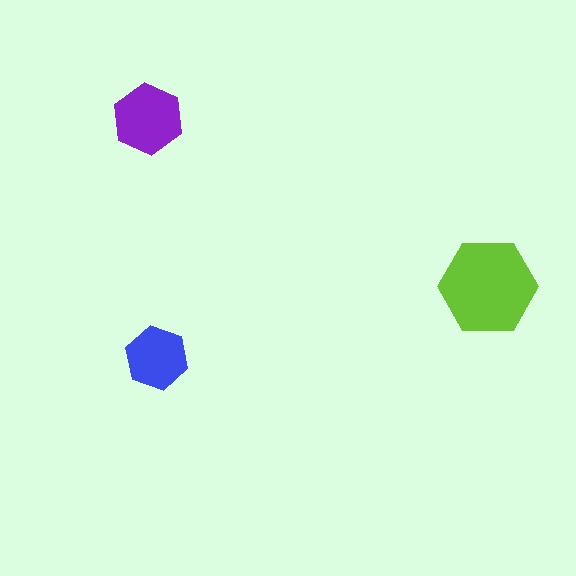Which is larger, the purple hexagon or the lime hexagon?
The lime one.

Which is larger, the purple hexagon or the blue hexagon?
The purple one.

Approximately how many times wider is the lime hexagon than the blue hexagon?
About 1.5 times wider.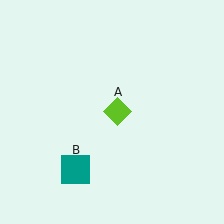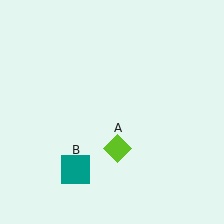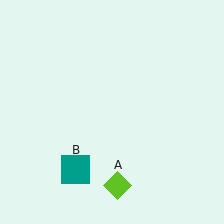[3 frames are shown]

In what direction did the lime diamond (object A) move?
The lime diamond (object A) moved down.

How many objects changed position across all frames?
1 object changed position: lime diamond (object A).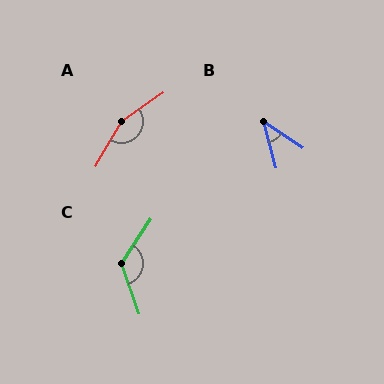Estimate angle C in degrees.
Approximately 128 degrees.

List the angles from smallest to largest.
B (41°), C (128°), A (155°).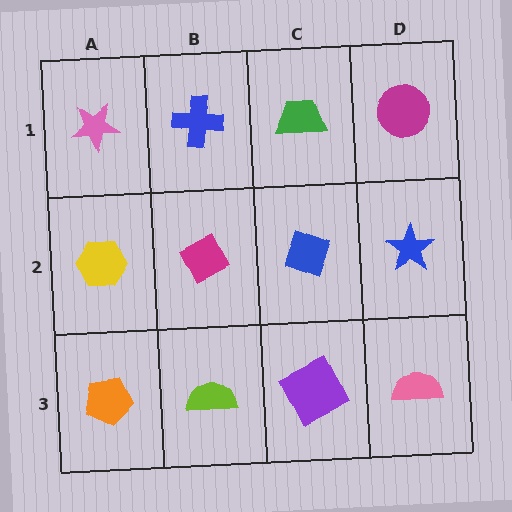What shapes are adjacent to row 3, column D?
A blue star (row 2, column D), a purple square (row 3, column C).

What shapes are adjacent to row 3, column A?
A yellow hexagon (row 2, column A), a lime semicircle (row 3, column B).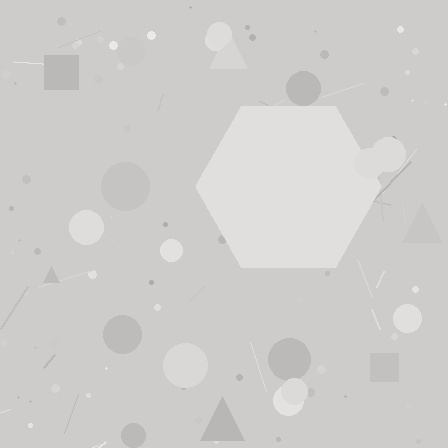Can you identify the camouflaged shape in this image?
The camouflaged shape is a hexagon.